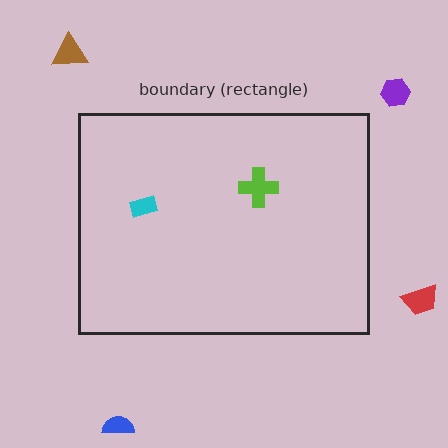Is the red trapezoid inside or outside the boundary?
Outside.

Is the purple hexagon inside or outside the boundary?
Outside.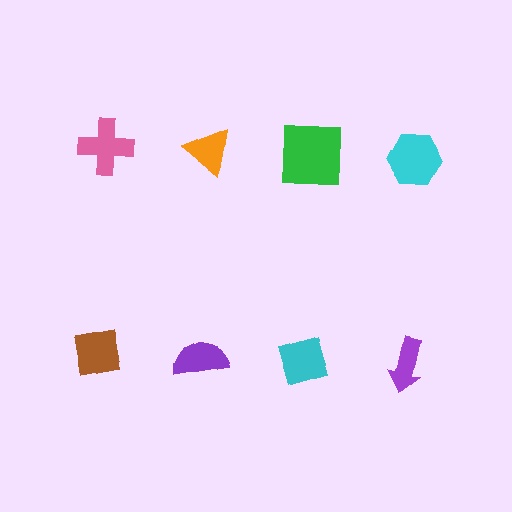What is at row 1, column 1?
A pink cross.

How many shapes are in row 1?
4 shapes.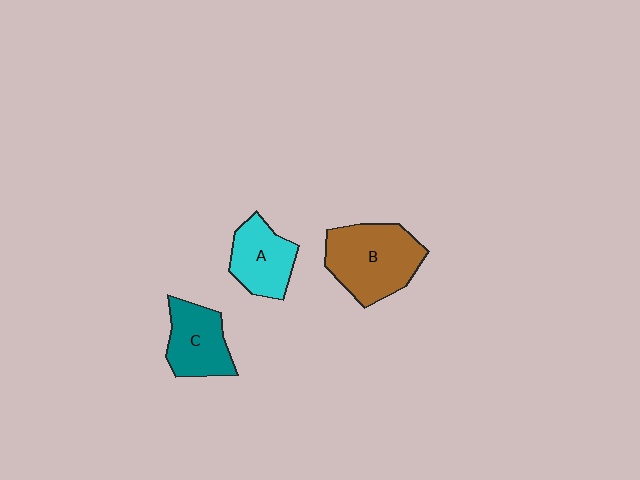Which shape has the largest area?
Shape B (brown).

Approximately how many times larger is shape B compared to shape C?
Approximately 1.5 times.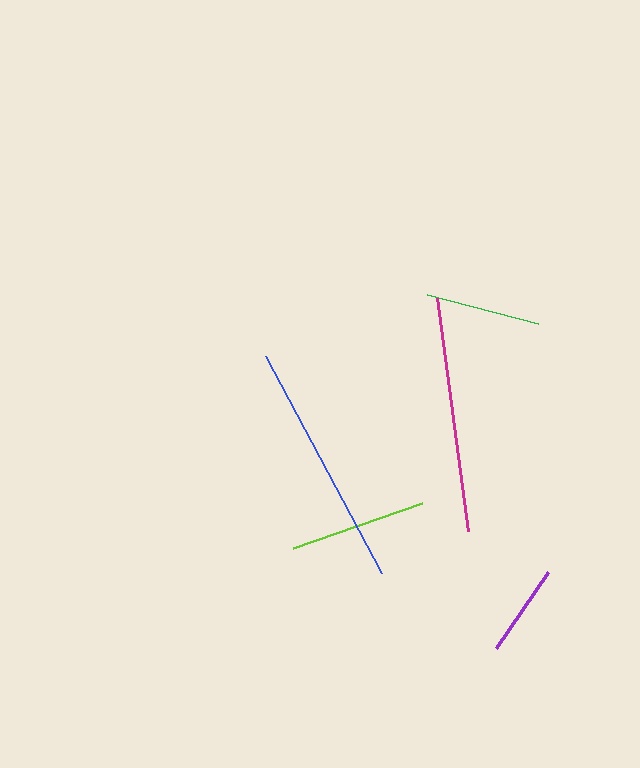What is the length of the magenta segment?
The magenta segment is approximately 235 pixels long.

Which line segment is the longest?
The blue line is the longest at approximately 246 pixels.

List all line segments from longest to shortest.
From longest to shortest: blue, magenta, lime, green, purple.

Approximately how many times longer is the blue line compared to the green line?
The blue line is approximately 2.2 times the length of the green line.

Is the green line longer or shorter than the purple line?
The green line is longer than the purple line.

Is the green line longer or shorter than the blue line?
The blue line is longer than the green line.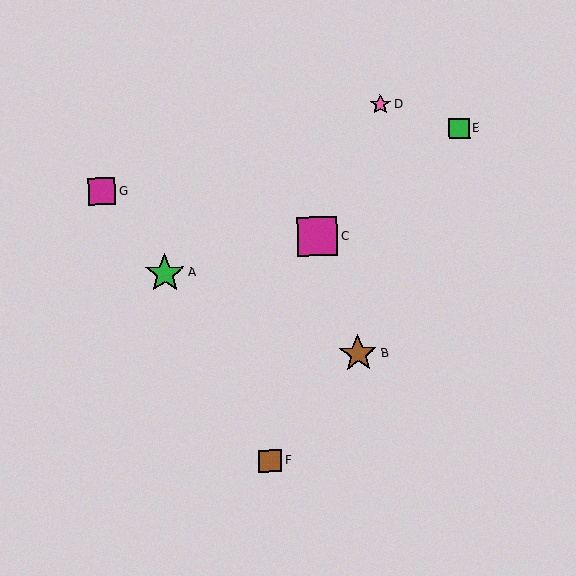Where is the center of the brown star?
The center of the brown star is at (358, 354).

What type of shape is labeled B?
Shape B is a brown star.